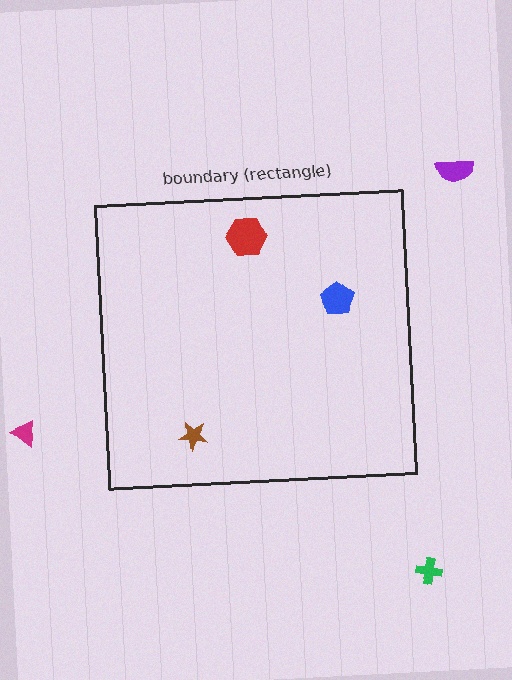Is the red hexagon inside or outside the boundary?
Inside.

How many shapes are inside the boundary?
3 inside, 3 outside.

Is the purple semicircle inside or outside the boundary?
Outside.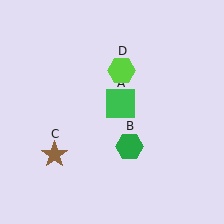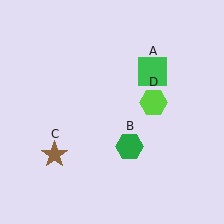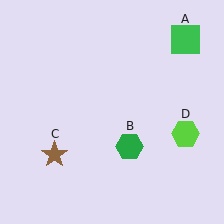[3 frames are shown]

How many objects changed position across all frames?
2 objects changed position: green square (object A), lime hexagon (object D).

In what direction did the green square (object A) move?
The green square (object A) moved up and to the right.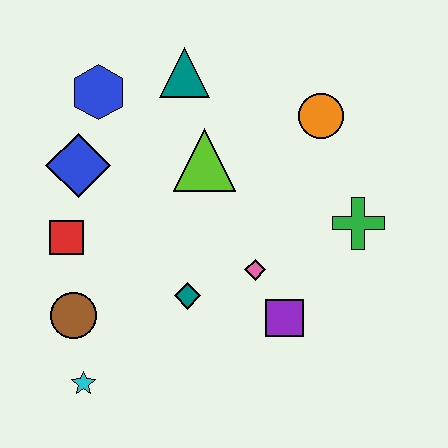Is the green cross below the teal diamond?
No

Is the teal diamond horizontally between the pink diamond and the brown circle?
Yes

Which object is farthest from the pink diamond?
The blue hexagon is farthest from the pink diamond.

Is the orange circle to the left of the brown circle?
No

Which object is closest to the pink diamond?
The purple square is closest to the pink diamond.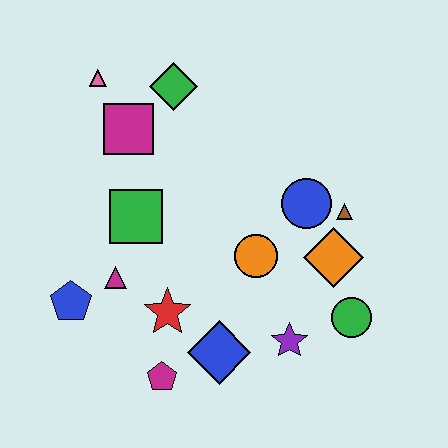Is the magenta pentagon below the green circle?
Yes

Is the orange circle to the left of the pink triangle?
No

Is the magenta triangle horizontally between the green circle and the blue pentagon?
Yes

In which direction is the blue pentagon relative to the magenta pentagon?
The blue pentagon is to the left of the magenta pentagon.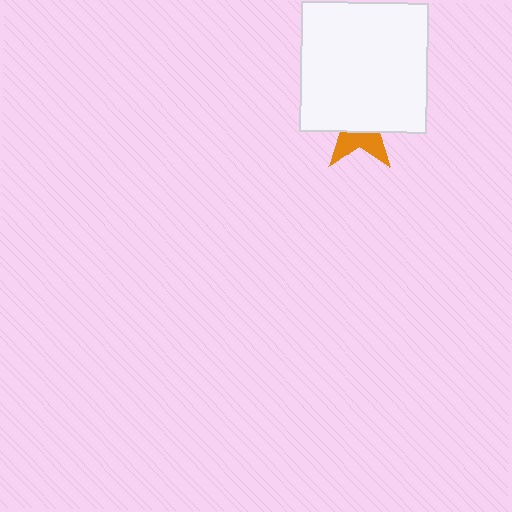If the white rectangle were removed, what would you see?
You would see the complete orange star.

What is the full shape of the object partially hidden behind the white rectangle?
The partially hidden object is an orange star.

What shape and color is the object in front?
The object in front is a white rectangle.